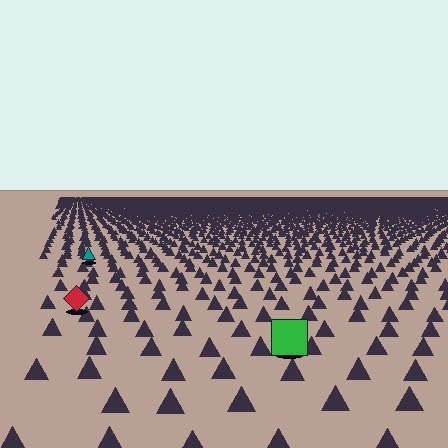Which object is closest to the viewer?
The green square is closest. The texture marks near it are larger and more spread out.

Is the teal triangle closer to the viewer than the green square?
No. The green square is closer — you can tell from the texture gradient: the ground texture is coarser near it.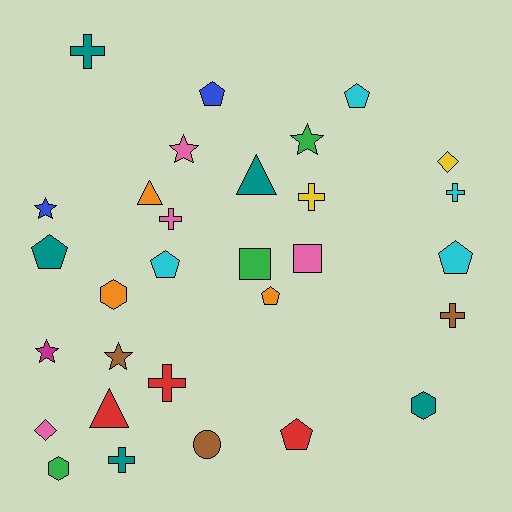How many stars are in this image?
There are 5 stars.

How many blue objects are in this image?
There are 2 blue objects.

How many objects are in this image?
There are 30 objects.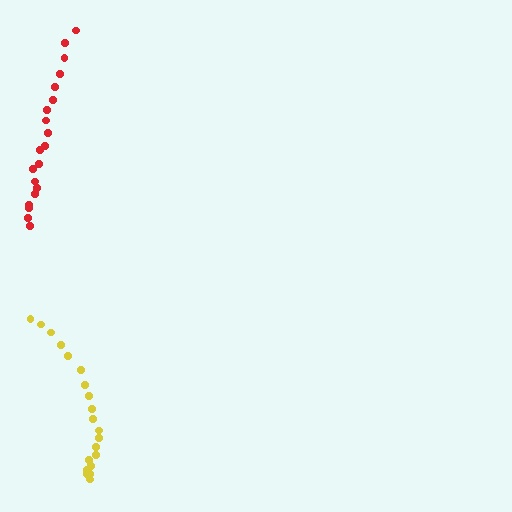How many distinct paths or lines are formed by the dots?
There are 2 distinct paths.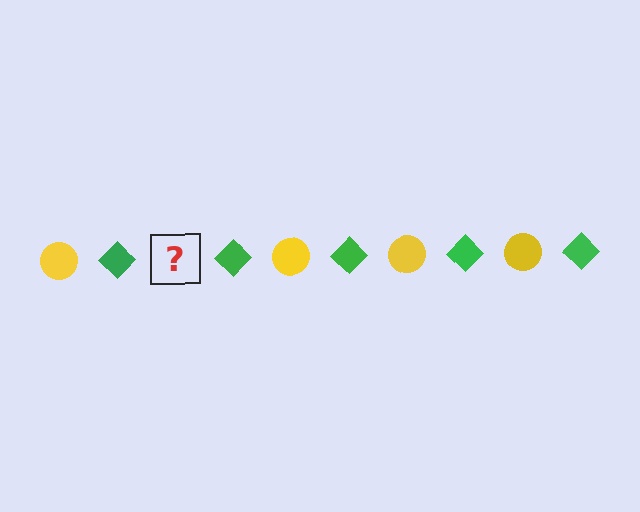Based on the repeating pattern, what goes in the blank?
The blank should be a yellow circle.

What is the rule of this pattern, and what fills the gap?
The rule is that the pattern alternates between yellow circle and green diamond. The gap should be filled with a yellow circle.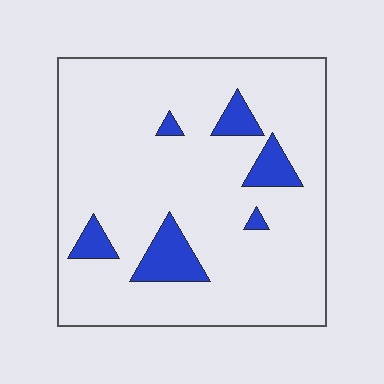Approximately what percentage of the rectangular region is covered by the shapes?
Approximately 10%.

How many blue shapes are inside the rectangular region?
6.